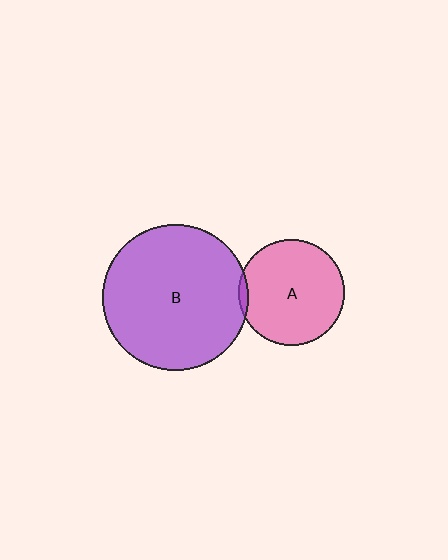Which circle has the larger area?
Circle B (purple).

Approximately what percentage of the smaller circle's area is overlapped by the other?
Approximately 5%.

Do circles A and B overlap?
Yes.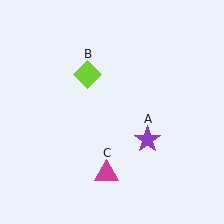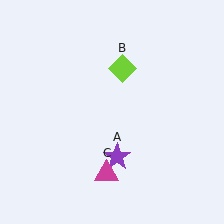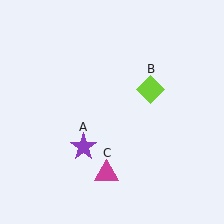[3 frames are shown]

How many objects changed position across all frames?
2 objects changed position: purple star (object A), lime diamond (object B).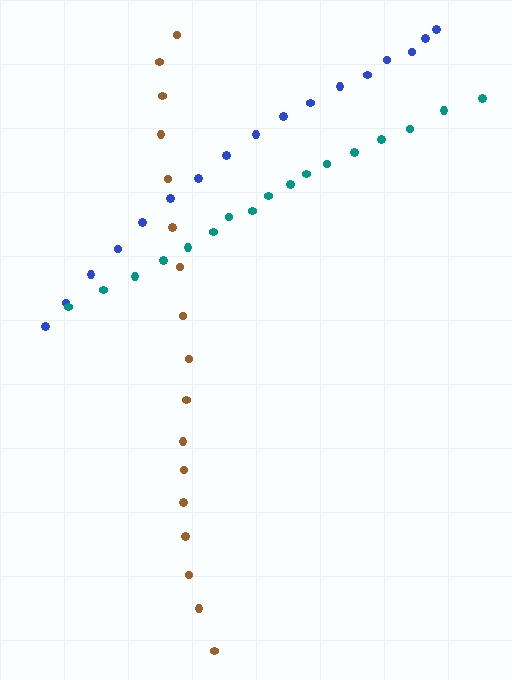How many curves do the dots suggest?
There are 3 distinct paths.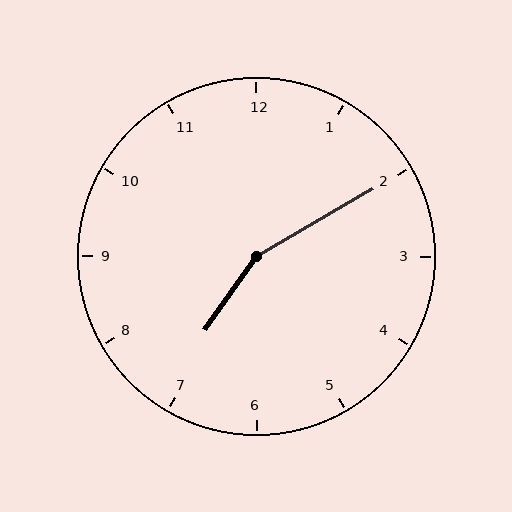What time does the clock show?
7:10.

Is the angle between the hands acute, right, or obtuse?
It is obtuse.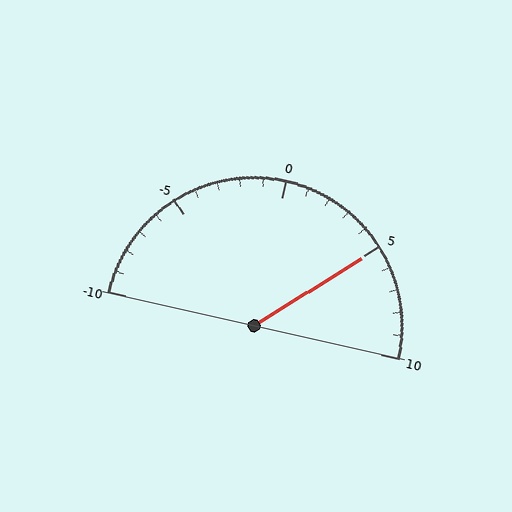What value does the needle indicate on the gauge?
The needle indicates approximately 5.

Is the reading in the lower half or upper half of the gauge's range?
The reading is in the upper half of the range (-10 to 10).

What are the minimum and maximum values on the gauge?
The gauge ranges from -10 to 10.